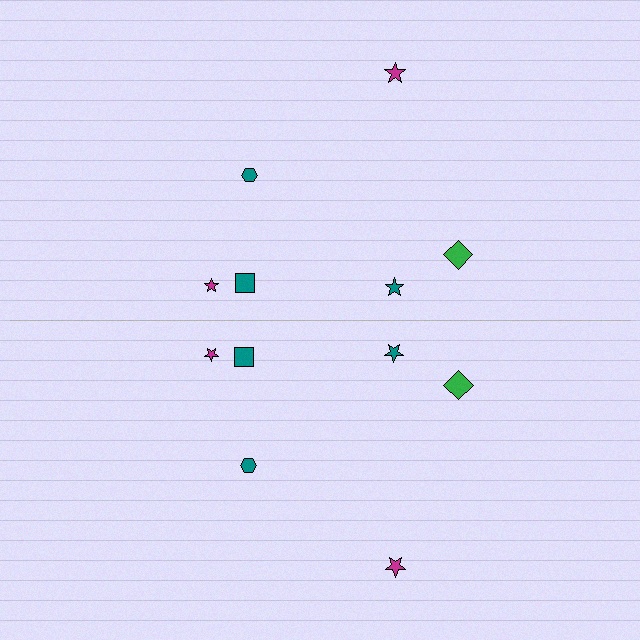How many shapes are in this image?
There are 12 shapes in this image.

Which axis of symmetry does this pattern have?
The pattern has a horizontal axis of symmetry running through the center of the image.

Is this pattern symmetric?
Yes, this pattern has bilateral (reflection) symmetry.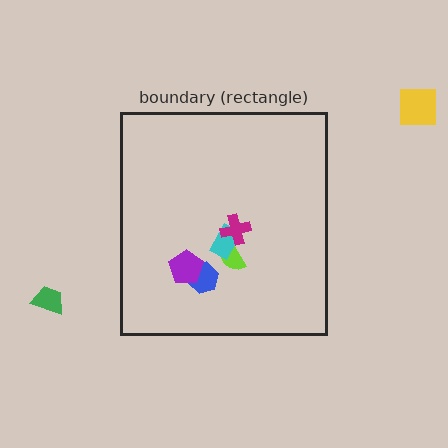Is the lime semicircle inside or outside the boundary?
Inside.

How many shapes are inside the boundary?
5 inside, 2 outside.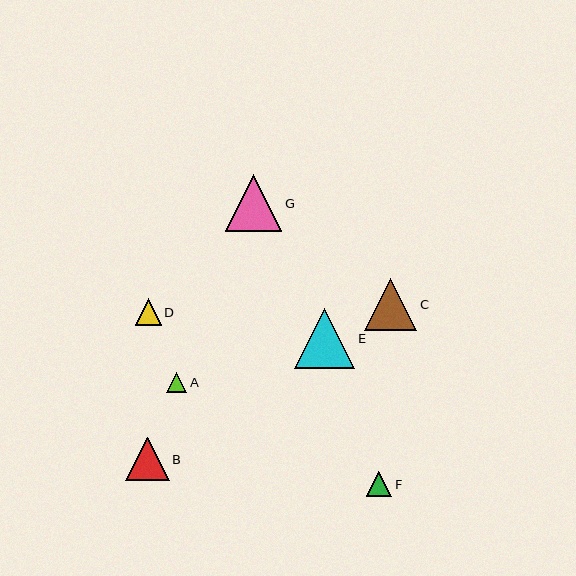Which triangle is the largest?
Triangle E is the largest with a size of approximately 60 pixels.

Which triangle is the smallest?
Triangle A is the smallest with a size of approximately 20 pixels.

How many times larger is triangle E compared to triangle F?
Triangle E is approximately 2.4 times the size of triangle F.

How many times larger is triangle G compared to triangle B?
Triangle G is approximately 1.3 times the size of triangle B.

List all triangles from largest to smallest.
From largest to smallest: E, G, C, B, D, F, A.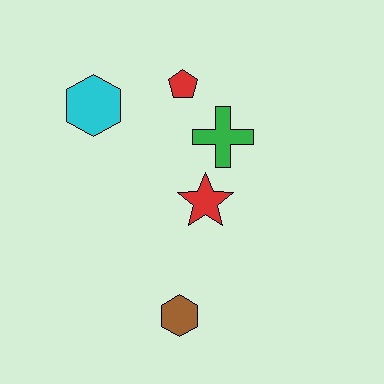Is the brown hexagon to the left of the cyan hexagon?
No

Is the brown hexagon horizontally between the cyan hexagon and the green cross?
Yes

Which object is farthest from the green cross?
The brown hexagon is farthest from the green cross.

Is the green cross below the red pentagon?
Yes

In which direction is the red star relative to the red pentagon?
The red star is below the red pentagon.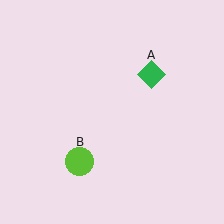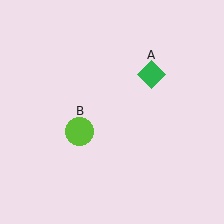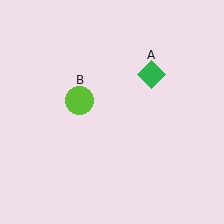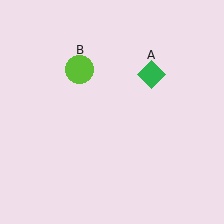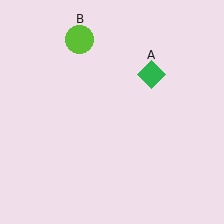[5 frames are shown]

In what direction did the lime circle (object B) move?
The lime circle (object B) moved up.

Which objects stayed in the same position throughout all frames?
Green diamond (object A) remained stationary.